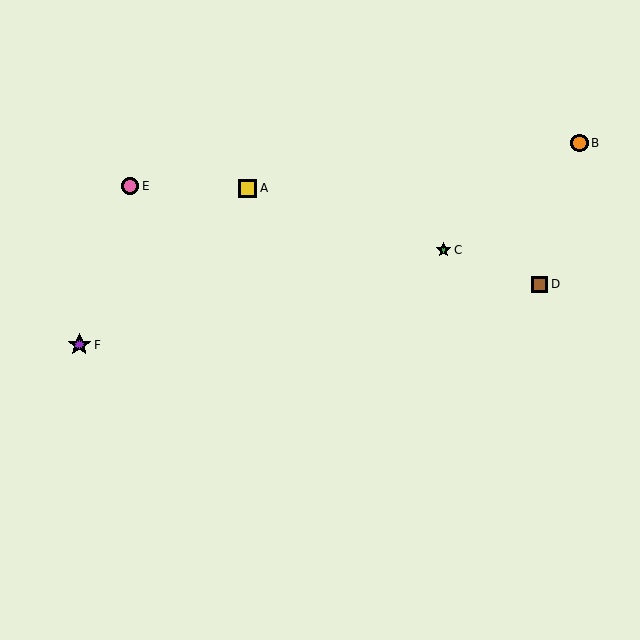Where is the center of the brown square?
The center of the brown square is at (540, 284).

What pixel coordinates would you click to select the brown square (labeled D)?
Click at (540, 284) to select the brown square D.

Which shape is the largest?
The purple star (labeled F) is the largest.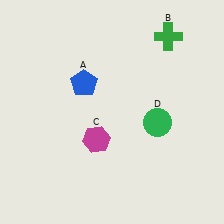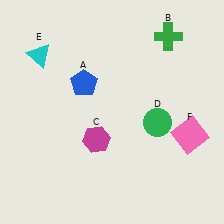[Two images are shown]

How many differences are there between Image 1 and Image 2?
There are 2 differences between the two images.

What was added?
A cyan triangle (E), a pink square (F) were added in Image 2.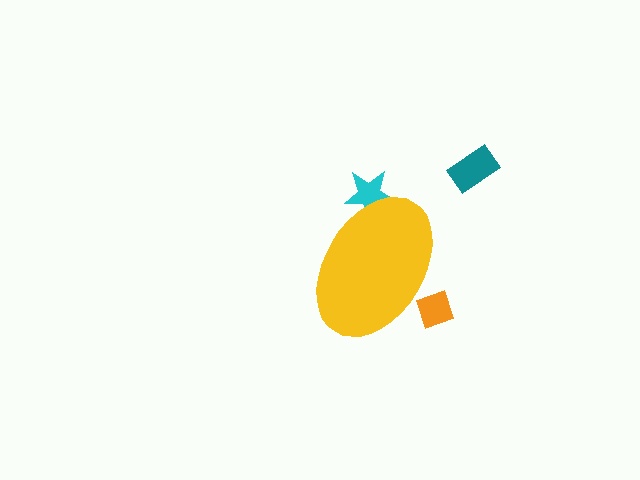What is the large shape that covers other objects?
A yellow ellipse.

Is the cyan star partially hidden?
Yes, the cyan star is partially hidden behind the yellow ellipse.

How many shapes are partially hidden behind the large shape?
2 shapes are partially hidden.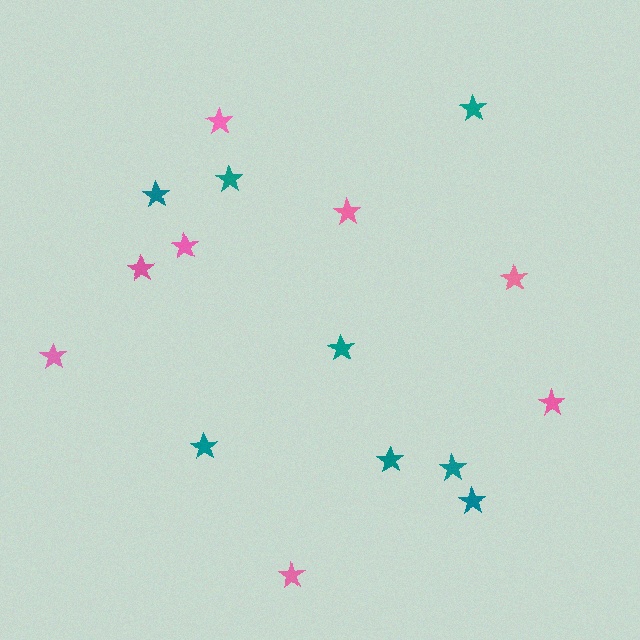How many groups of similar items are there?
There are 2 groups: one group of pink stars (8) and one group of teal stars (8).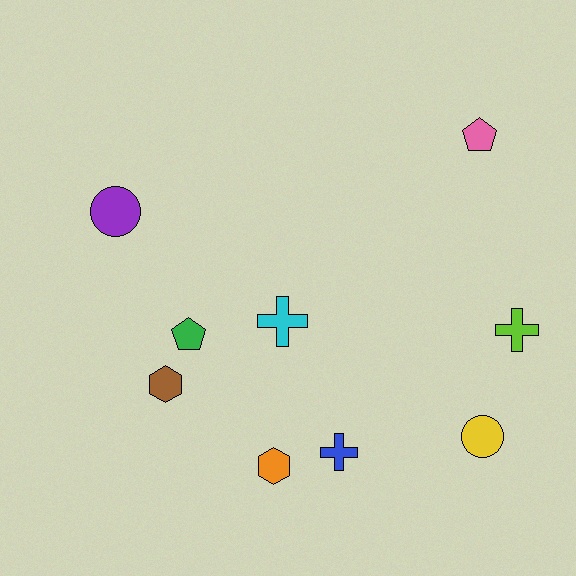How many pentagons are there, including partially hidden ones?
There are 2 pentagons.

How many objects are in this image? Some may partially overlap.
There are 9 objects.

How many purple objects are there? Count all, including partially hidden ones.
There is 1 purple object.